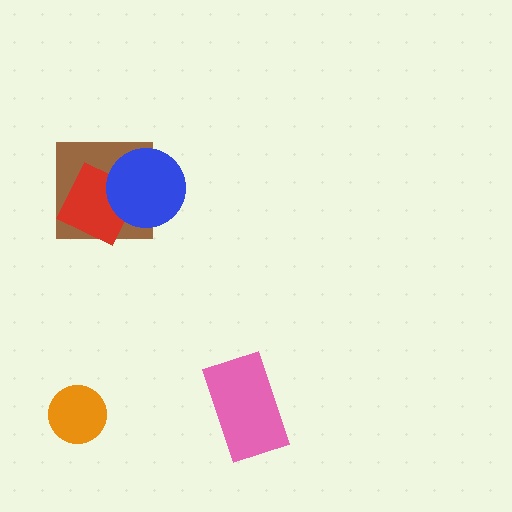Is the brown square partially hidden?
Yes, it is partially covered by another shape.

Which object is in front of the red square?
The blue circle is in front of the red square.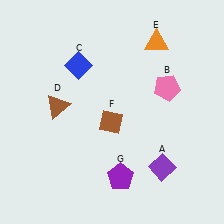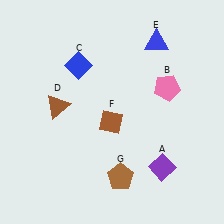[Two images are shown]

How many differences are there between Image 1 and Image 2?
There are 2 differences between the two images.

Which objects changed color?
E changed from orange to blue. G changed from purple to brown.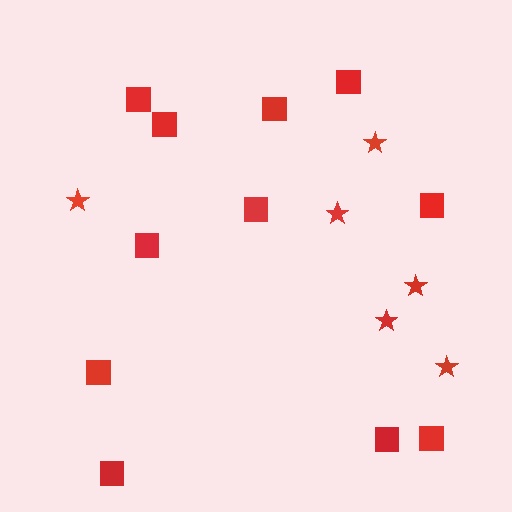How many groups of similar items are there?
There are 2 groups: one group of stars (6) and one group of squares (11).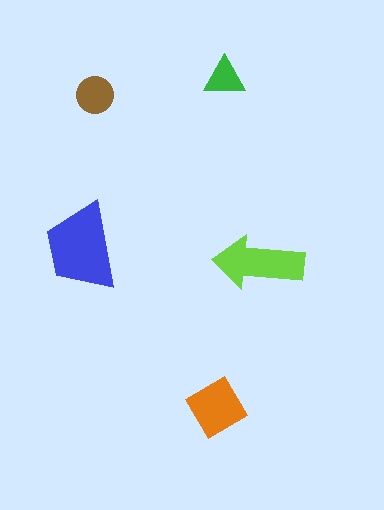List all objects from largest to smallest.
The blue trapezoid, the lime arrow, the orange diamond, the brown circle, the green triangle.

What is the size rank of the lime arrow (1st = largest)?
2nd.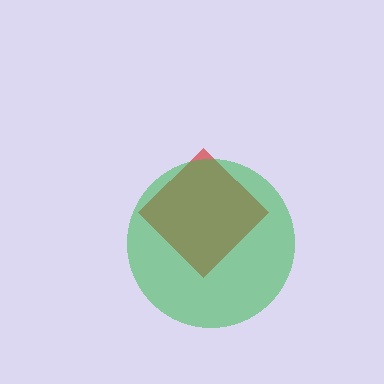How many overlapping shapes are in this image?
There are 2 overlapping shapes in the image.